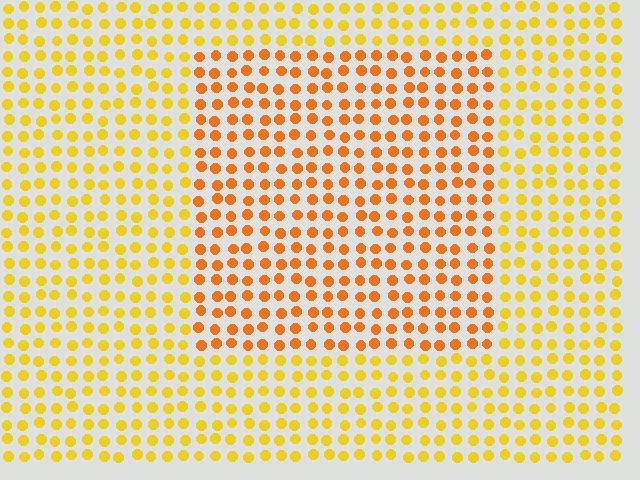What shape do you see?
I see a rectangle.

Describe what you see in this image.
The image is filled with small yellow elements in a uniform arrangement. A rectangle-shaped region is visible where the elements are tinted to a slightly different hue, forming a subtle color boundary.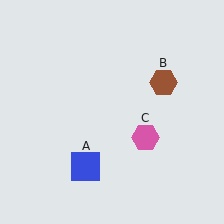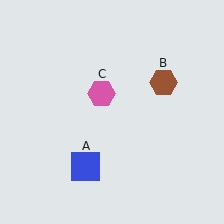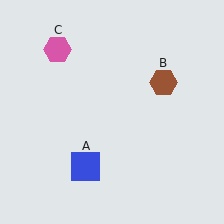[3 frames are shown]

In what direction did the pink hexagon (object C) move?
The pink hexagon (object C) moved up and to the left.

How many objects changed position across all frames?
1 object changed position: pink hexagon (object C).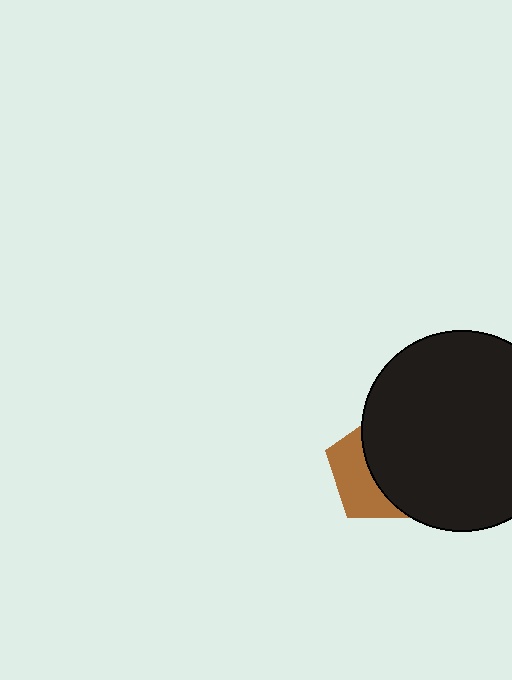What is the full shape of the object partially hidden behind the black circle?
The partially hidden object is a brown pentagon.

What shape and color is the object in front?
The object in front is a black circle.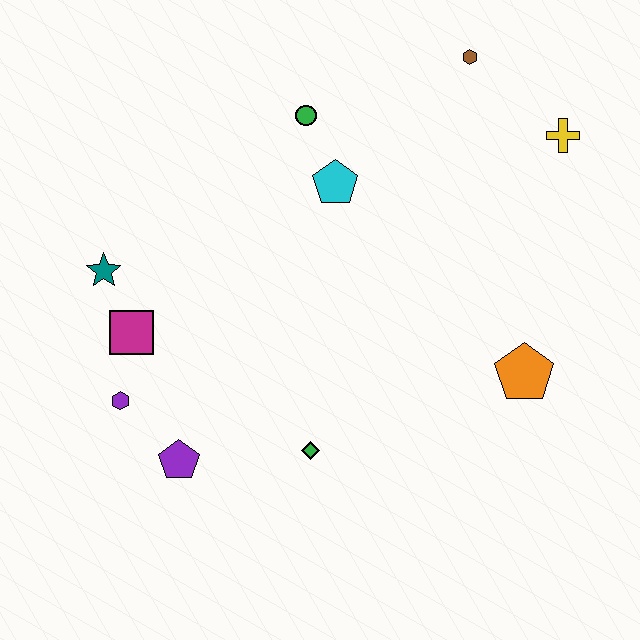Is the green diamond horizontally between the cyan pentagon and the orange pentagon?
No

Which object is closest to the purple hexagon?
The magenta square is closest to the purple hexagon.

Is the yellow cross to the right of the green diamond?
Yes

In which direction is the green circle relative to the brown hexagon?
The green circle is to the left of the brown hexagon.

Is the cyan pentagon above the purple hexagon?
Yes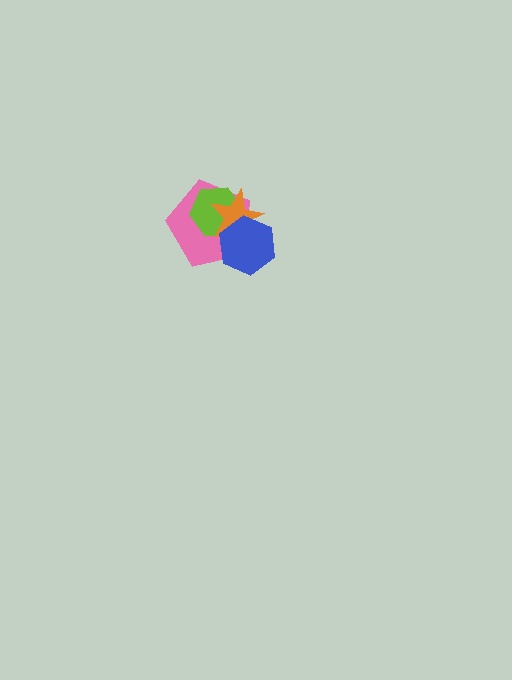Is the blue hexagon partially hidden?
No, no other shape covers it.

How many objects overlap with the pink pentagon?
3 objects overlap with the pink pentagon.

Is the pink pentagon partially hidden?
Yes, it is partially covered by another shape.